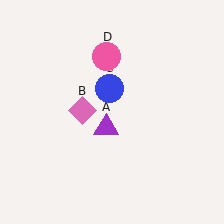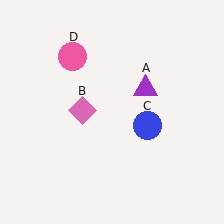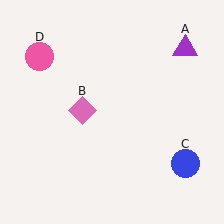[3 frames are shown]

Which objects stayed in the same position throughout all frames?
Pink diamond (object B) remained stationary.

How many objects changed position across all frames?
3 objects changed position: purple triangle (object A), blue circle (object C), pink circle (object D).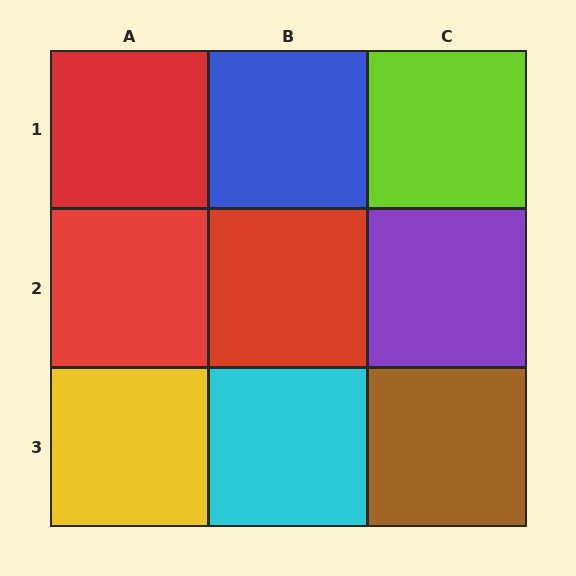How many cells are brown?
1 cell is brown.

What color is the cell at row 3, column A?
Yellow.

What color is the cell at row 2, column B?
Red.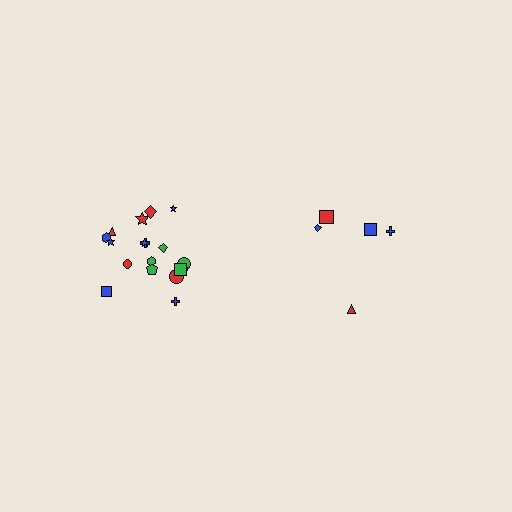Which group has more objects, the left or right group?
The left group.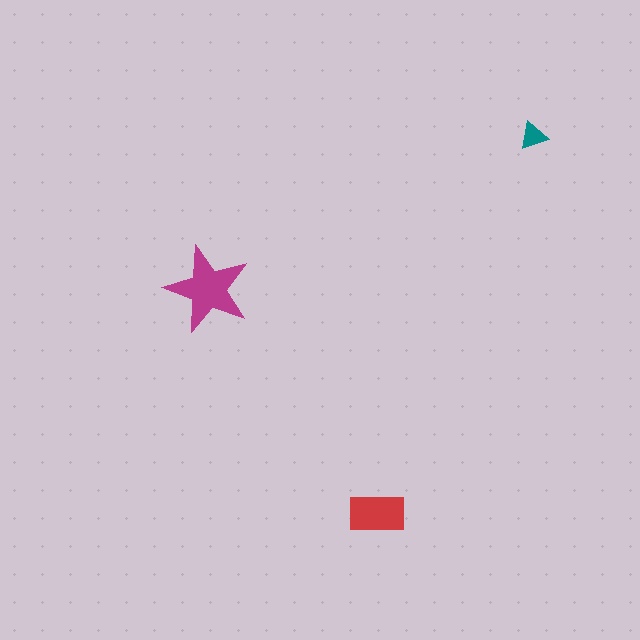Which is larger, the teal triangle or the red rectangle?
The red rectangle.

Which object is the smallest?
The teal triangle.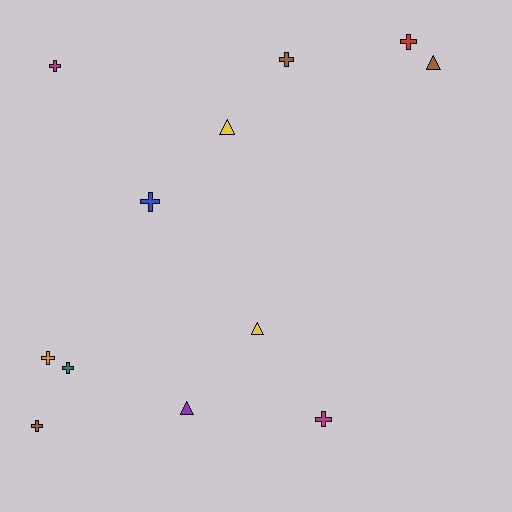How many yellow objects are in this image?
There are 2 yellow objects.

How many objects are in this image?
There are 12 objects.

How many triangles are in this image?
There are 4 triangles.